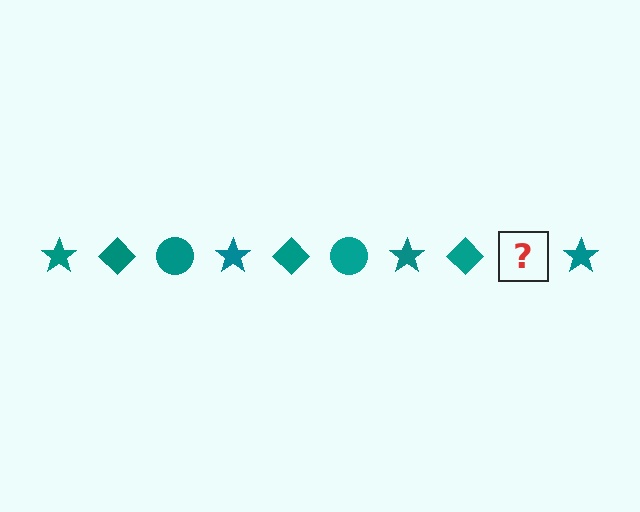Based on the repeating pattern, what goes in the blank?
The blank should be a teal circle.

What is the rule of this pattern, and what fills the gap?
The rule is that the pattern cycles through star, diamond, circle shapes in teal. The gap should be filled with a teal circle.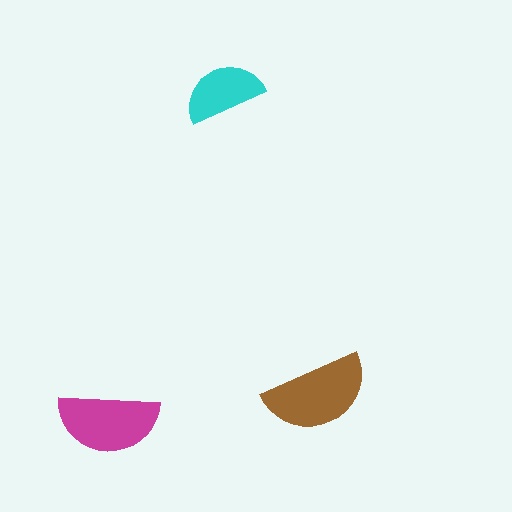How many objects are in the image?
There are 3 objects in the image.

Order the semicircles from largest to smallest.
the brown one, the magenta one, the cyan one.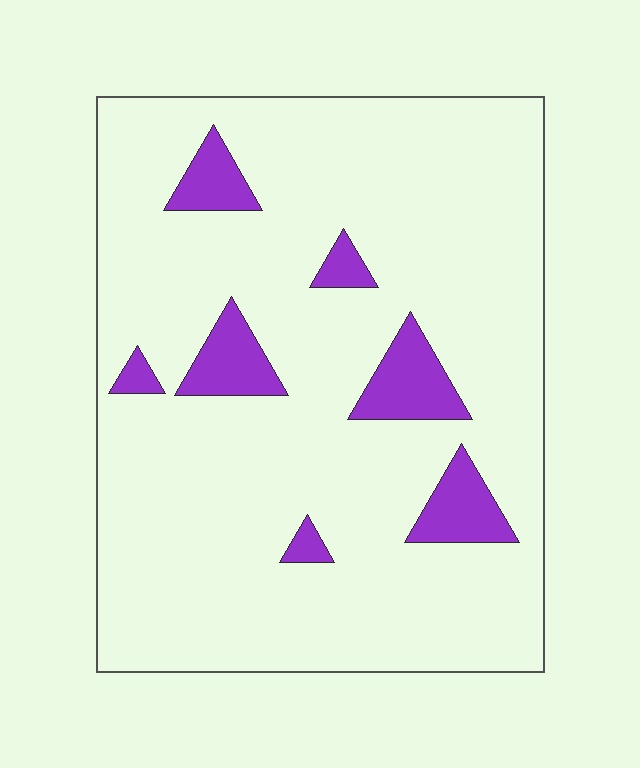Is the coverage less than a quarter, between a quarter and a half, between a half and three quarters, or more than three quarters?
Less than a quarter.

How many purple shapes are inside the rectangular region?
7.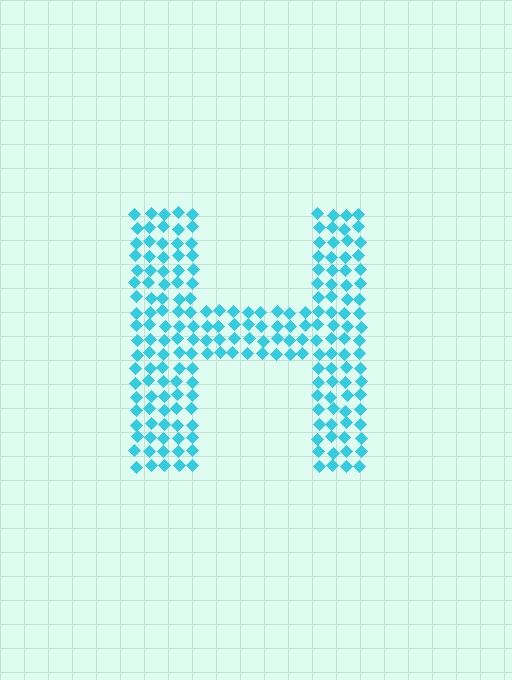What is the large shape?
The large shape is the letter H.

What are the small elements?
The small elements are diamonds.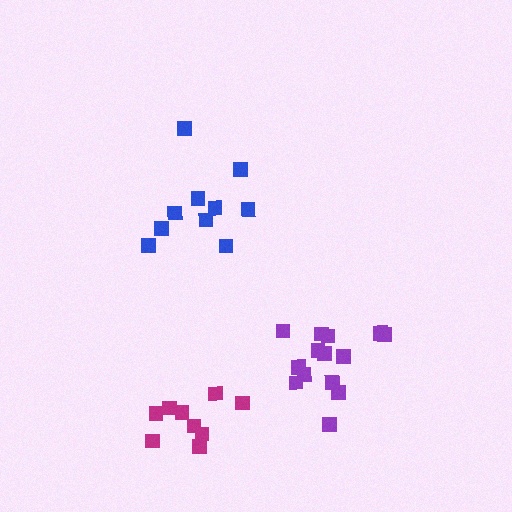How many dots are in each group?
Group 1: 14 dots, Group 2: 10 dots, Group 3: 9 dots (33 total).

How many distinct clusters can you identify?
There are 3 distinct clusters.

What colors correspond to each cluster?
The clusters are colored: purple, blue, magenta.